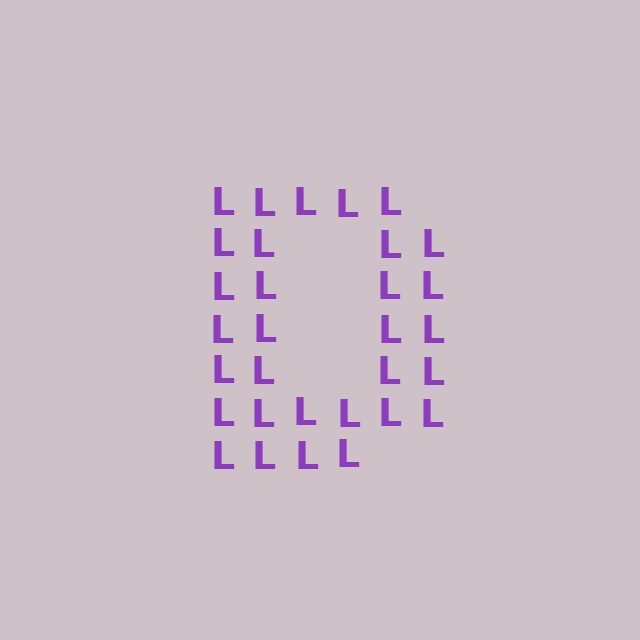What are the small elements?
The small elements are letter L's.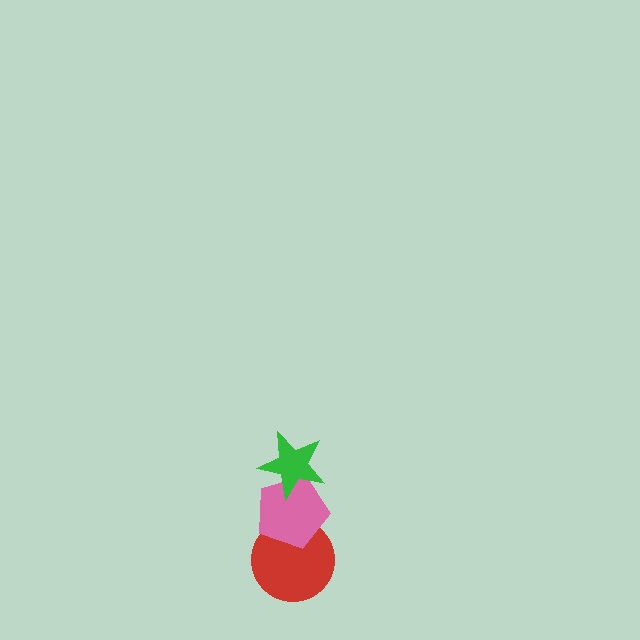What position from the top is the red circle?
The red circle is 3rd from the top.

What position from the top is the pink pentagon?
The pink pentagon is 2nd from the top.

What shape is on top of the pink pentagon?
The green star is on top of the pink pentagon.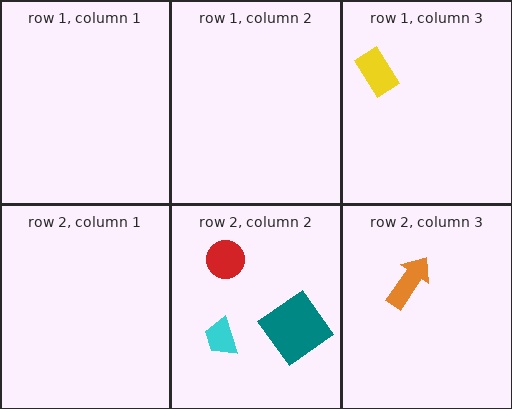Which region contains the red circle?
The row 2, column 2 region.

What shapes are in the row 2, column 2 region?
The cyan trapezoid, the red circle, the teal diamond.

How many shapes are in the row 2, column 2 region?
3.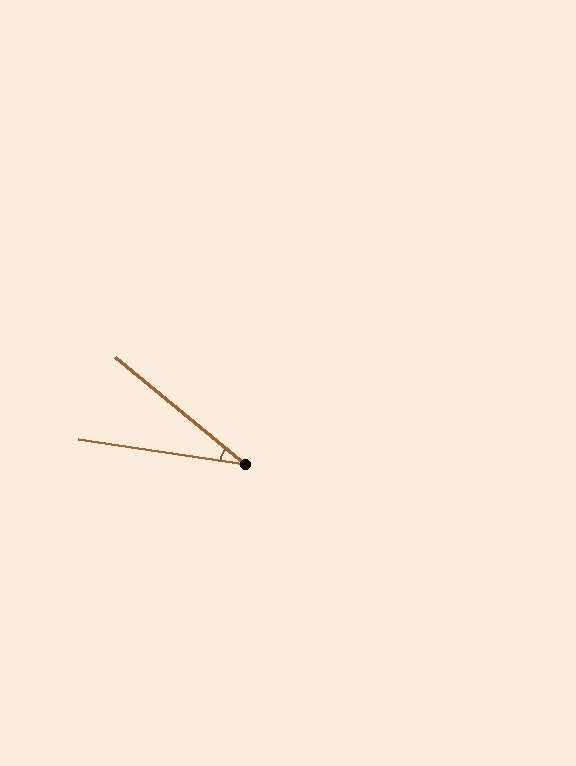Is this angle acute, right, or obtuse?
It is acute.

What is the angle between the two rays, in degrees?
Approximately 31 degrees.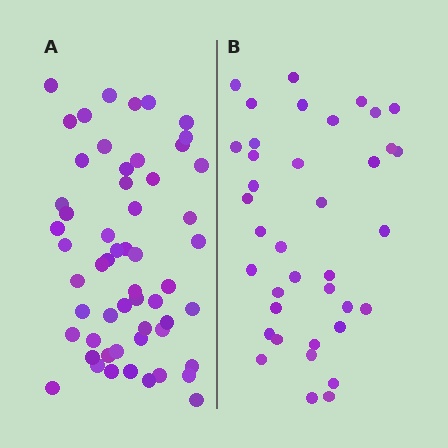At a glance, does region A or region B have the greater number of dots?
Region A (the left region) has more dots.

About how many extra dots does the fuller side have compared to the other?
Region A has approximately 20 more dots than region B.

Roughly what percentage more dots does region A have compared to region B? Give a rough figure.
About 45% more.